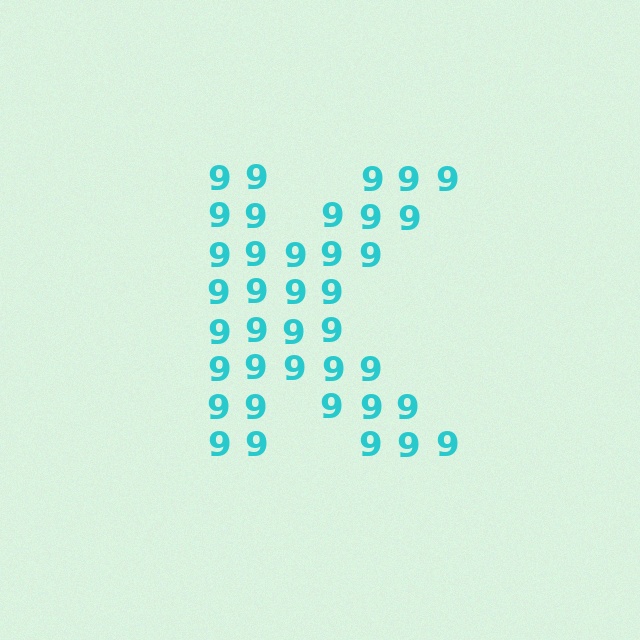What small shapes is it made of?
It is made of small digit 9's.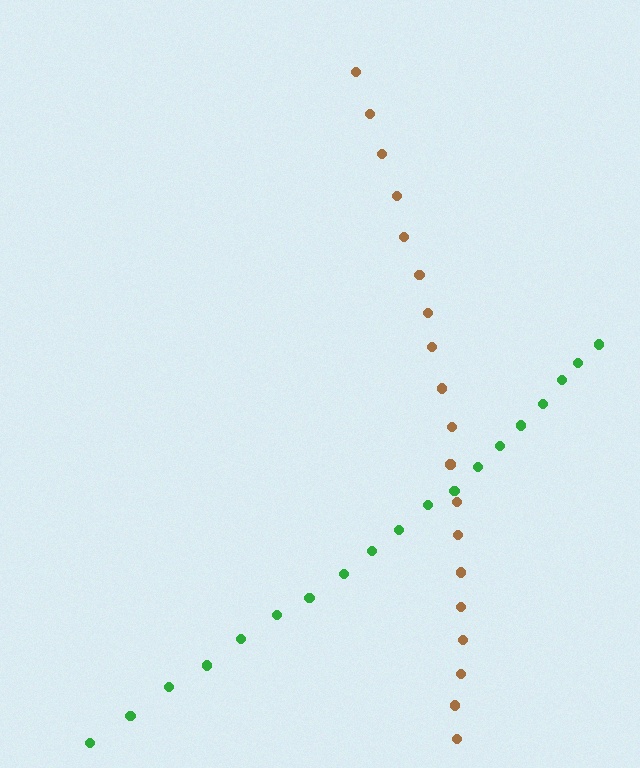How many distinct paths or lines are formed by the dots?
There are 2 distinct paths.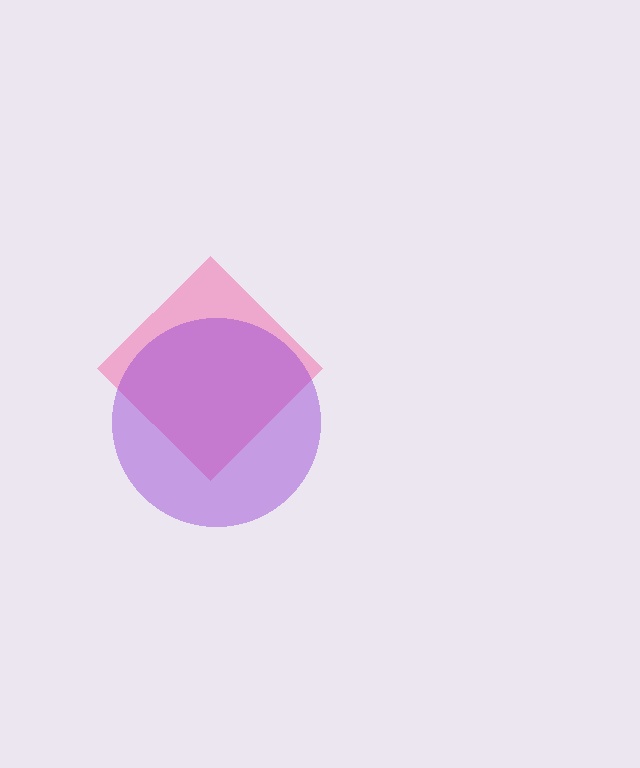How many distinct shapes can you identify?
There are 2 distinct shapes: a pink diamond, a purple circle.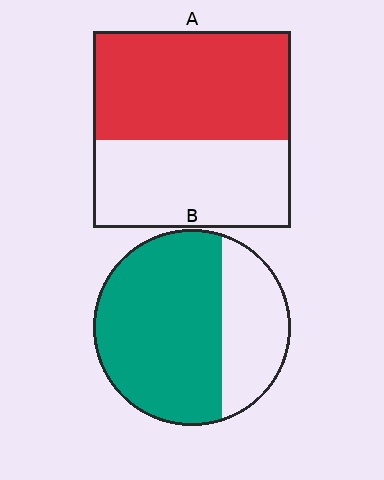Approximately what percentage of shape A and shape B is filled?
A is approximately 55% and B is approximately 70%.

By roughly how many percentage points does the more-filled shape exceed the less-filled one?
By roughly 15 percentage points (B over A).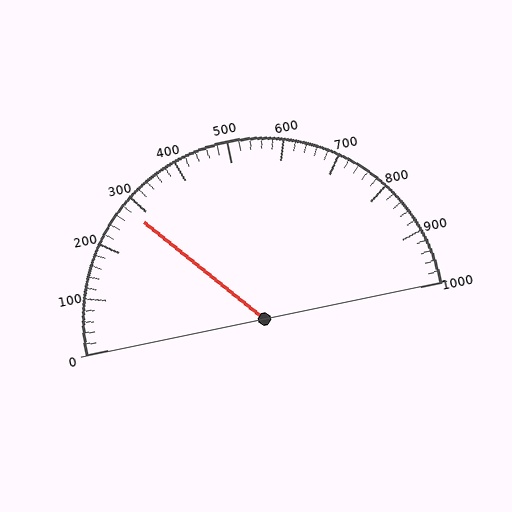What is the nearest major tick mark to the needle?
The nearest major tick mark is 300.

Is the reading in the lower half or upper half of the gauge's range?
The reading is in the lower half of the range (0 to 1000).